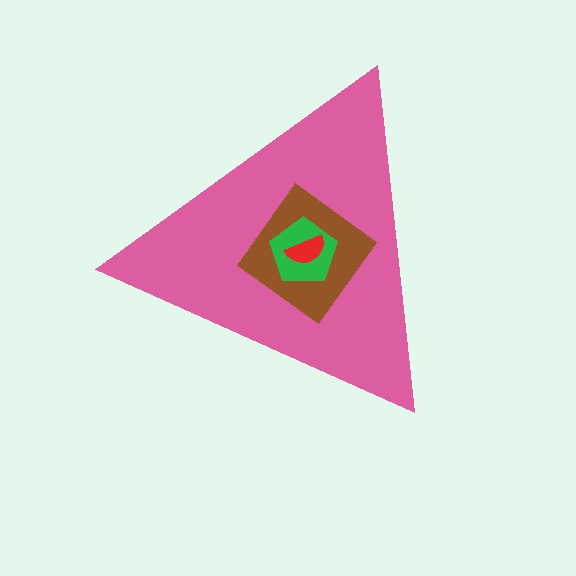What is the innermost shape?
The red semicircle.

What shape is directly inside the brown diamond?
The green pentagon.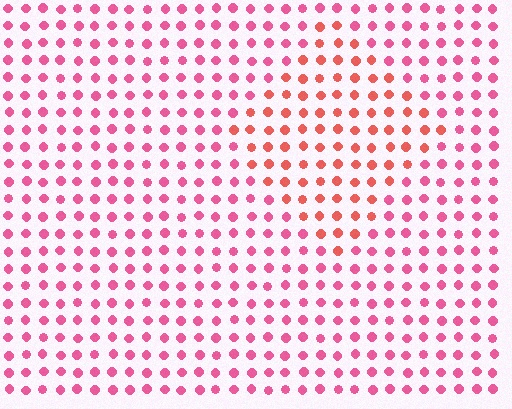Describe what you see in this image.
The image is filled with small pink elements in a uniform arrangement. A diamond-shaped region is visible where the elements are tinted to a slightly different hue, forming a subtle color boundary.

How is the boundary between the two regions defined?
The boundary is defined purely by a slight shift in hue (about 29 degrees). Spacing, size, and orientation are identical on both sides.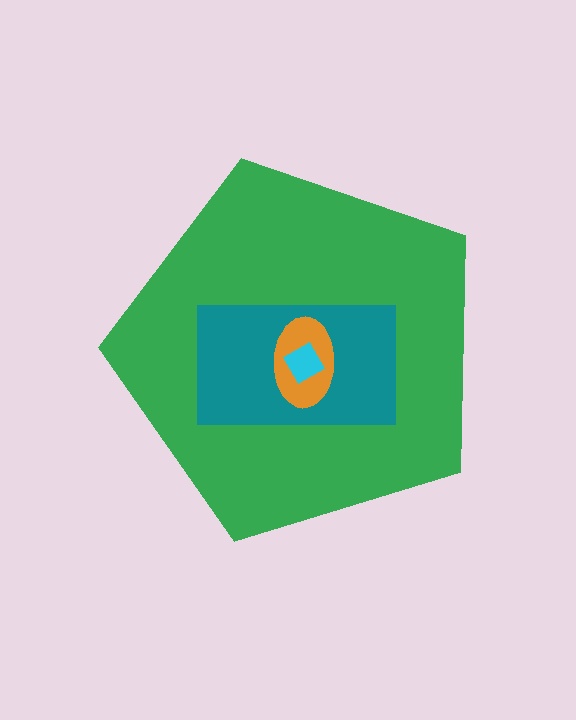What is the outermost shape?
The green pentagon.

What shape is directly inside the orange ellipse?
The cyan diamond.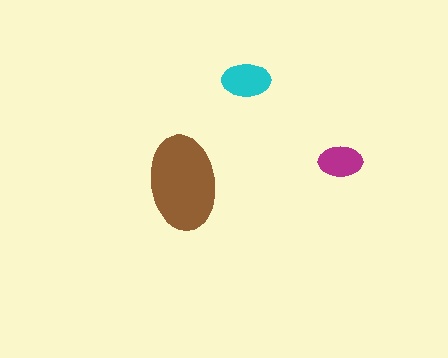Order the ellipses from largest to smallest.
the brown one, the cyan one, the magenta one.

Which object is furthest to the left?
The brown ellipse is leftmost.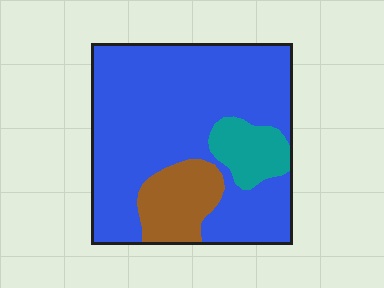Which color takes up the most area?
Blue, at roughly 75%.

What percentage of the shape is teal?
Teal takes up about one tenth (1/10) of the shape.